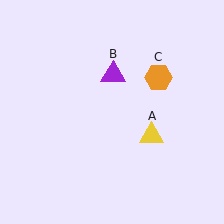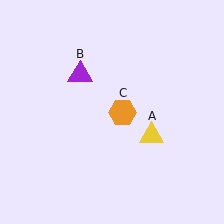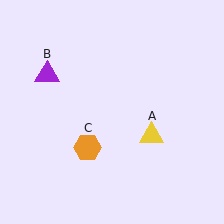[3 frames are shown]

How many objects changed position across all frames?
2 objects changed position: purple triangle (object B), orange hexagon (object C).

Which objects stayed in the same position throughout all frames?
Yellow triangle (object A) remained stationary.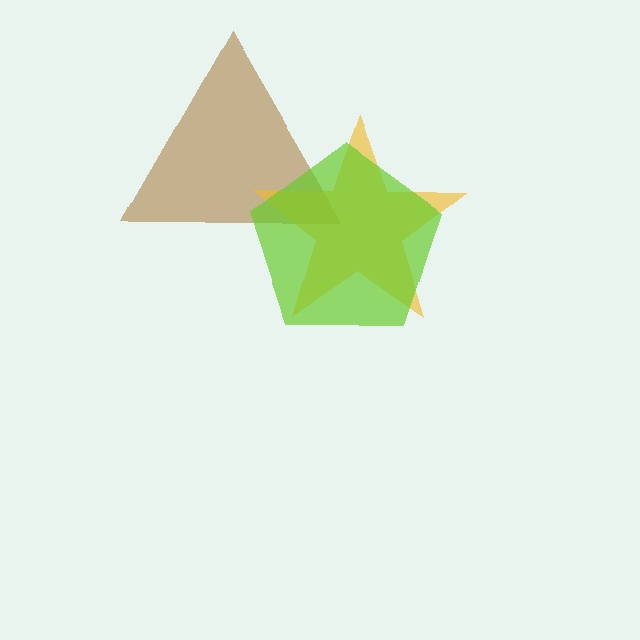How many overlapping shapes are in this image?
There are 3 overlapping shapes in the image.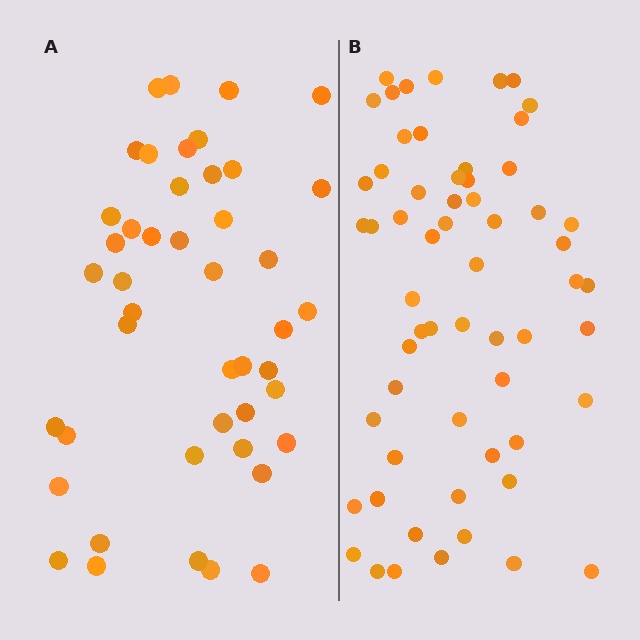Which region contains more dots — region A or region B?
Region B (the right region) has more dots.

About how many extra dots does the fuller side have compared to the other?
Region B has approximately 15 more dots than region A.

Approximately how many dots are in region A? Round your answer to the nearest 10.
About 40 dots. (The exact count is 45, which rounds to 40.)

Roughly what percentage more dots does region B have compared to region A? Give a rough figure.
About 35% more.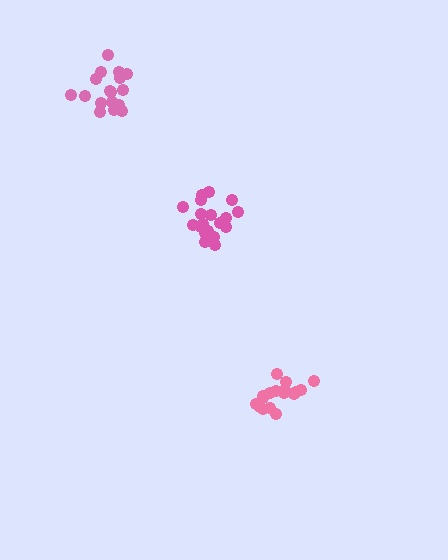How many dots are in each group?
Group 1: 17 dots, Group 2: 17 dots, Group 3: 19 dots (53 total).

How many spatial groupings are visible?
There are 3 spatial groupings.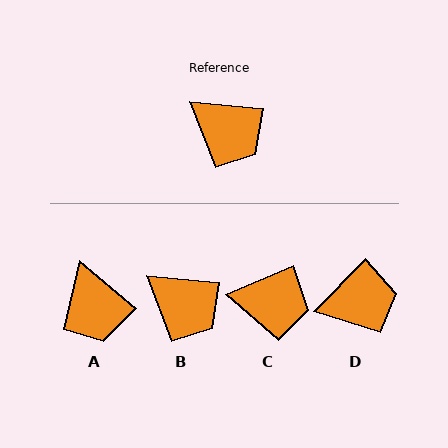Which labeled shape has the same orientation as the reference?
B.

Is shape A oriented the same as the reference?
No, it is off by about 35 degrees.